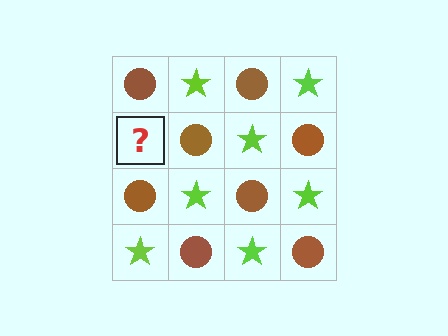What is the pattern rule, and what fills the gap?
The rule is that it alternates brown circle and lime star in a checkerboard pattern. The gap should be filled with a lime star.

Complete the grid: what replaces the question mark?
The question mark should be replaced with a lime star.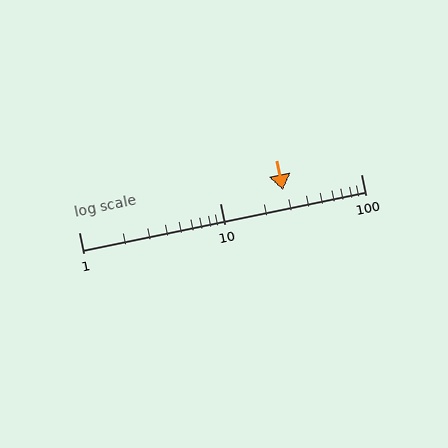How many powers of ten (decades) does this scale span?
The scale spans 2 decades, from 1 to 100.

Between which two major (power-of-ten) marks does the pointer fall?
The pointer is between 10 and 100.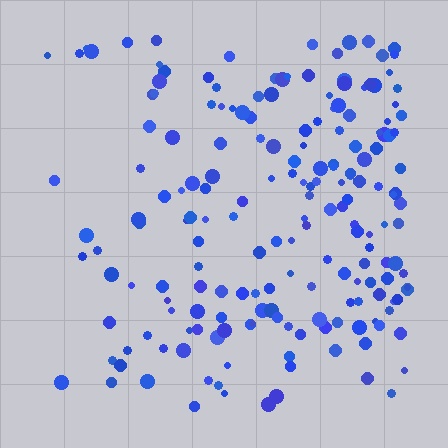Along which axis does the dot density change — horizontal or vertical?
Horizontal.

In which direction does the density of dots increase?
From left to right, with the right side densest.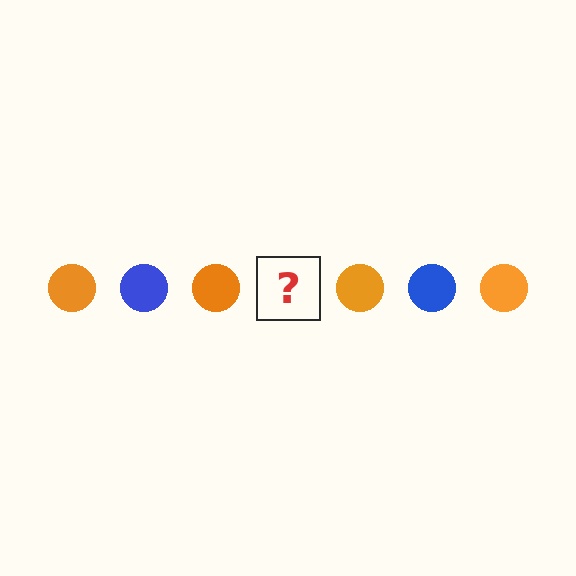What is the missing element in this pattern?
The missing element is a blue circle.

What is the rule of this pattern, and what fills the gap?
The rule is that the pattern cycles through orange, blue circles. The gap should be filled with a blue circle.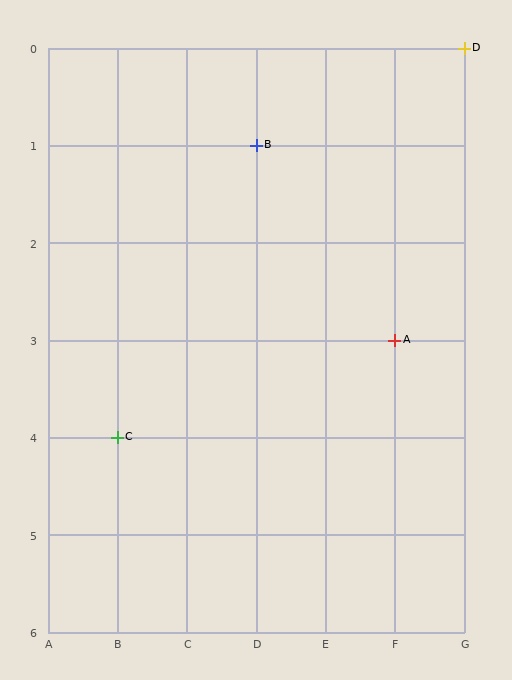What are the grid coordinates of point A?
Point A is at grid coordinates (F, 3).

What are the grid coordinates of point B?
Point B is at grid coordinates (D, 1).